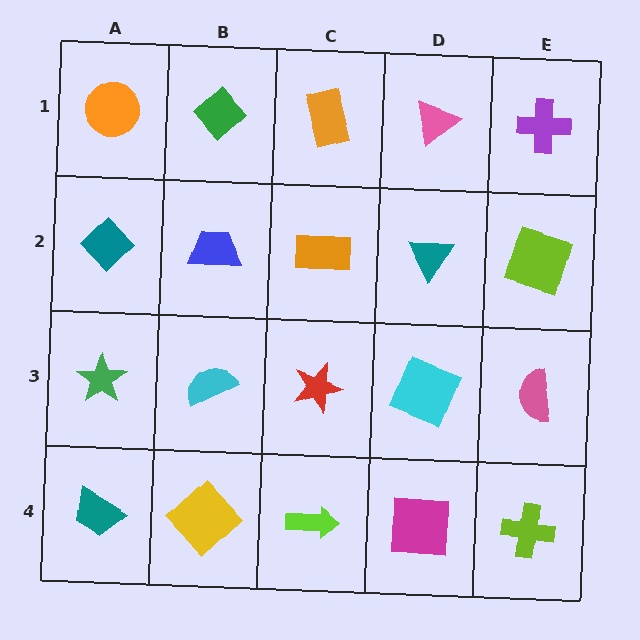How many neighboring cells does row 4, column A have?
2.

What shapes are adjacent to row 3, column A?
A teal diamond (row 2, column A), a teal trapezoid (row 4, column A), a cyan semicircle (row 3, column B).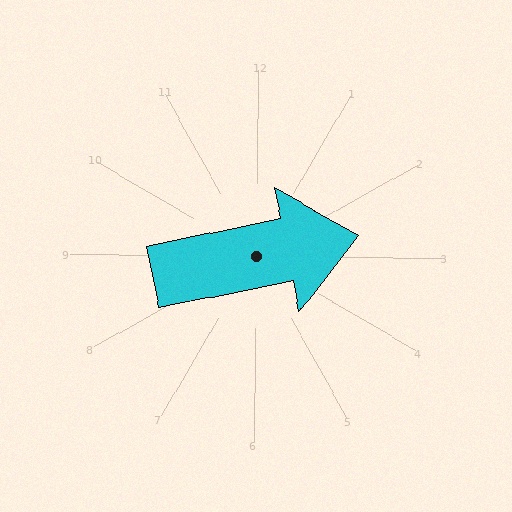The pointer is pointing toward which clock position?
Roughly 3 o'clock.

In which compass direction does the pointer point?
East.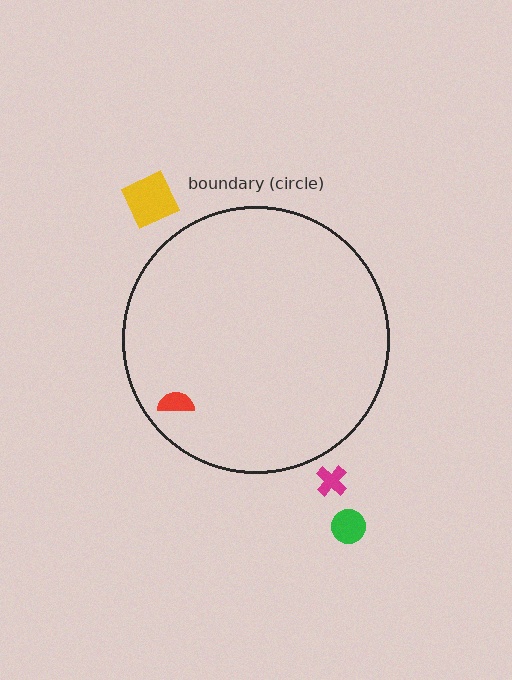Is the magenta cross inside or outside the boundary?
Outside.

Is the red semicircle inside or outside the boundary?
Inside.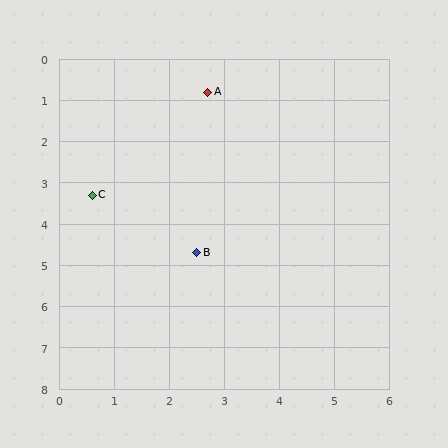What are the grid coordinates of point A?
Point A is at approximately (2.7, 0.8).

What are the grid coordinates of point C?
Point C is at approximately (0.6, 3.3).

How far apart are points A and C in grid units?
Points A and C are about 3.3 grid units apart.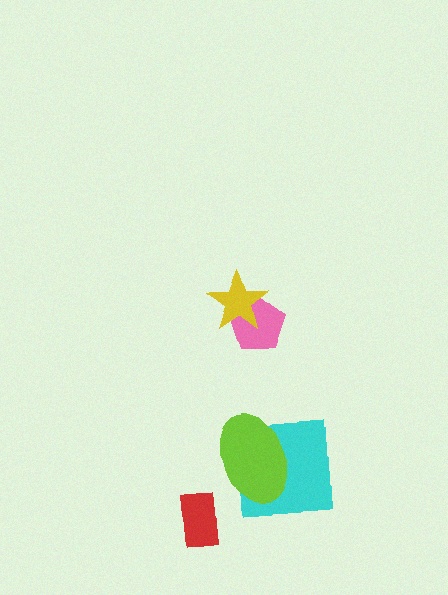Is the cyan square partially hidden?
Yes, it is partially covered by another shape.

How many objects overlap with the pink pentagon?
1 object overlaps with the pink pentagon.